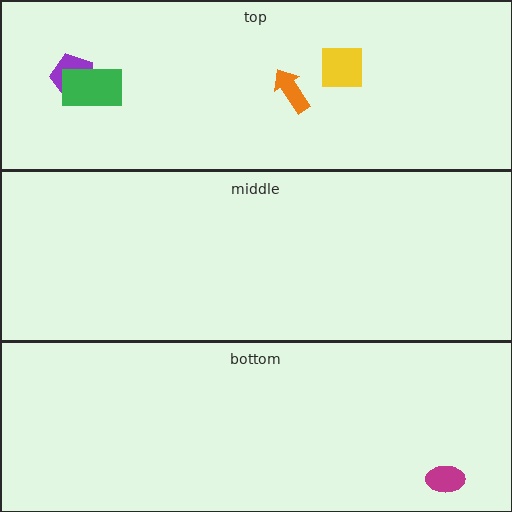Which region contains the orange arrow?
The top region.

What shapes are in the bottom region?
The magenta ellipse.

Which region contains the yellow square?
The top region.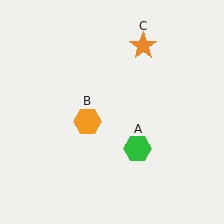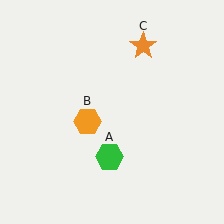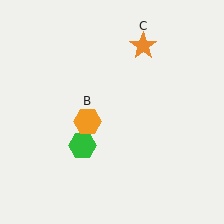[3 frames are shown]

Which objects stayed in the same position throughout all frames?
Orange hexagon (object B) and orange star (object C) remained stationary.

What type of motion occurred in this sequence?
The green hexagon (object A) rotated clockwise around the center of the scene.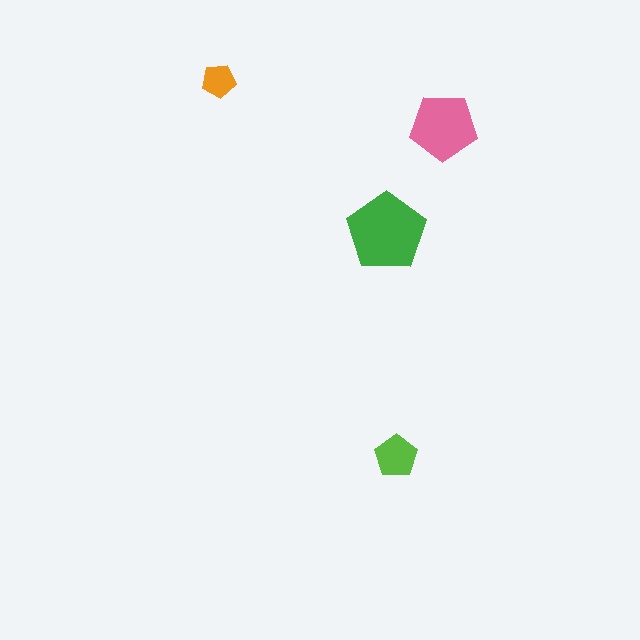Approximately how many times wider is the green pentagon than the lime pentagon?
About 2 times wider.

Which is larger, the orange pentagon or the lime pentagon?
The lime one.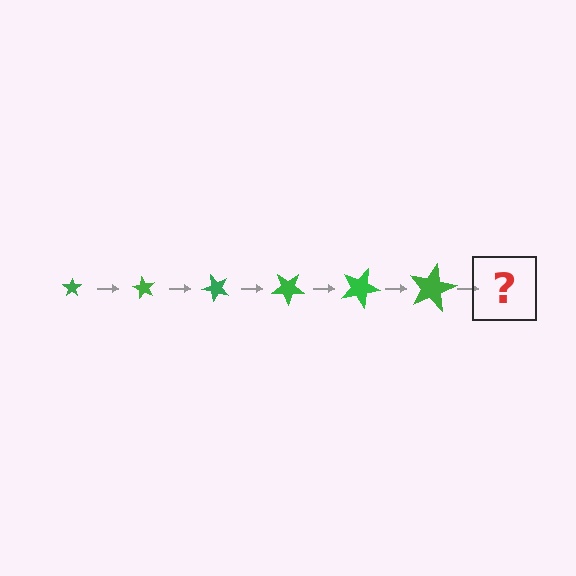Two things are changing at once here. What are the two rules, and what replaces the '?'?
The two rules are that the star grows larger each step and it rotates 60 degrees each step. The '?' should be a star, larger than the previous one and rotated 360 degrees from the start.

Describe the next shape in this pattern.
It should be a star, larger than the previous one and rotated 360 degrees from the start.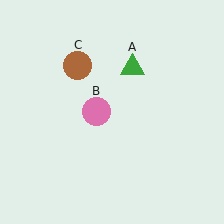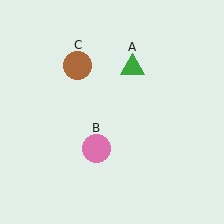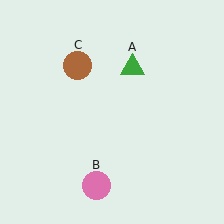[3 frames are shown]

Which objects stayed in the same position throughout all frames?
Green triangle (object A) and brown circle (object C) remained stationary.